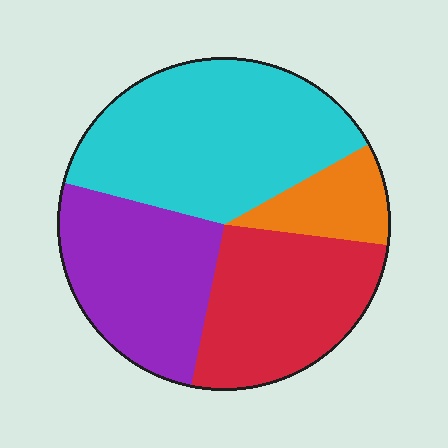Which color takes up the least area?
Orange, at roughly 10%.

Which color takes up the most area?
Cyan, at roughly 40%.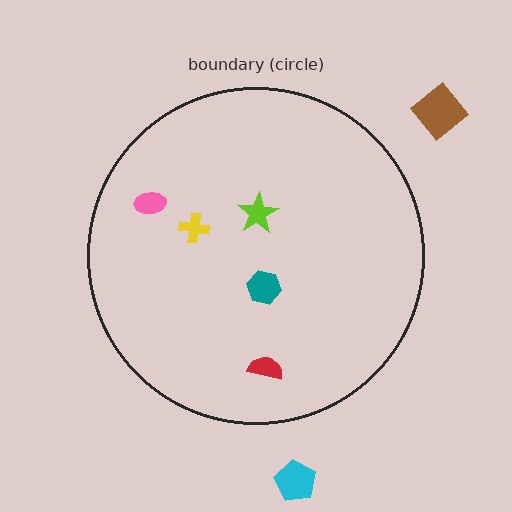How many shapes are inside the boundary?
5 inside, 2 outside.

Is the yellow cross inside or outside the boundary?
Inside.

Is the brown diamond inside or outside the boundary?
Outside.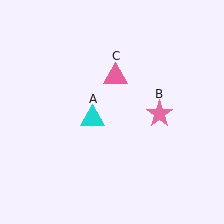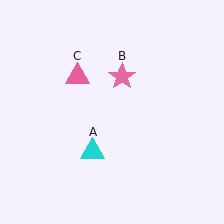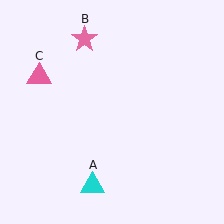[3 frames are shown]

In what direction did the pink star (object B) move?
The pink star (object B) moved up and to the left.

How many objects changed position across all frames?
3 objects changed position: cyan triangle (object A), pink star (object B), pink triangle (object C).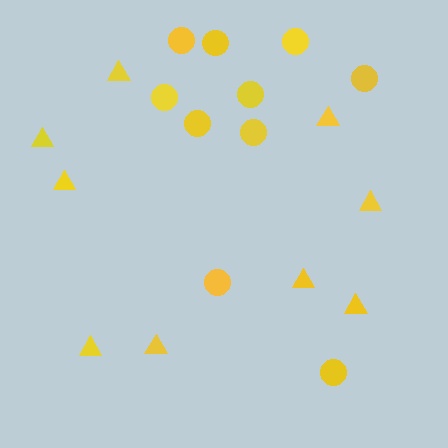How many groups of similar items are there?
There are 2 groups: one group of circles (10) and one group of triangles (9).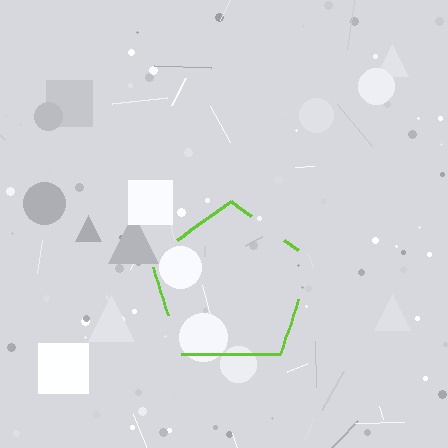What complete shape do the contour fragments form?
The contour fragments form a pentagon.